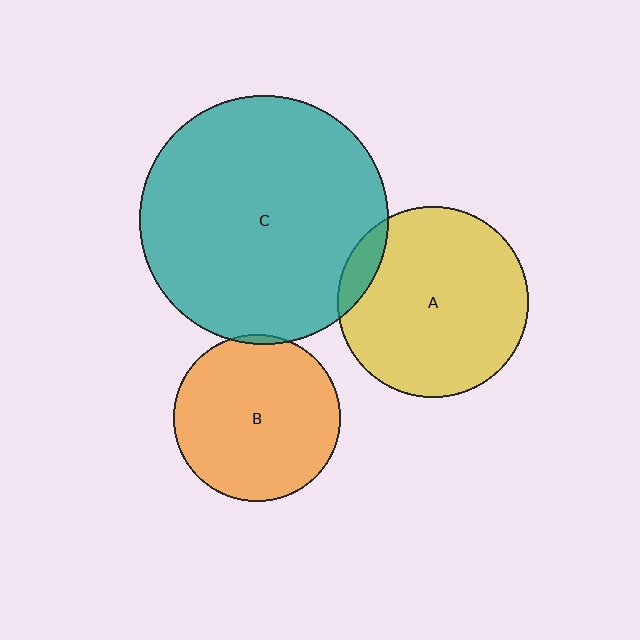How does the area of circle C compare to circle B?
Approximately 2.2 times.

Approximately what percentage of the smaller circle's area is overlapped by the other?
Approximately 5%.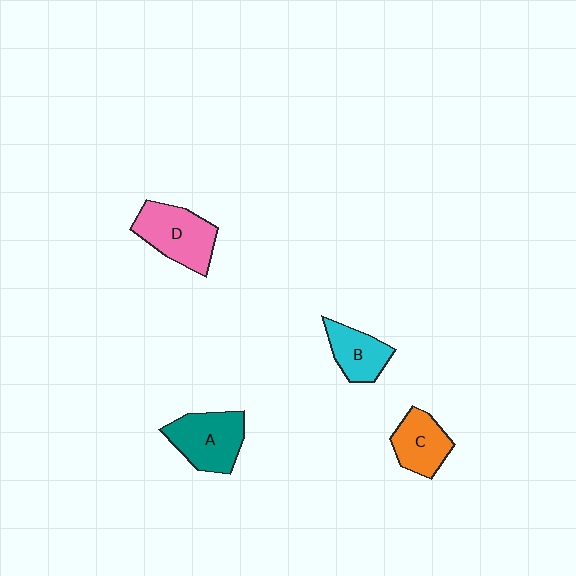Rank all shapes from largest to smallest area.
From largest to smallest: D (pink), A (teal), C (orange), B (cyan).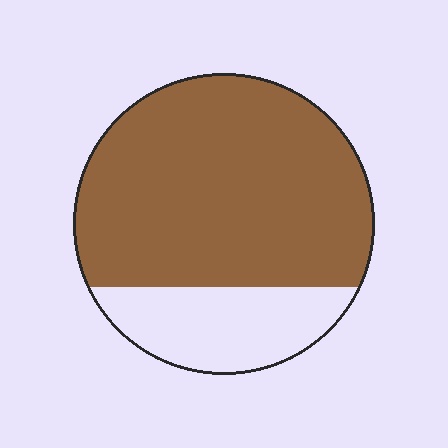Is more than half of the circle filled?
Yes.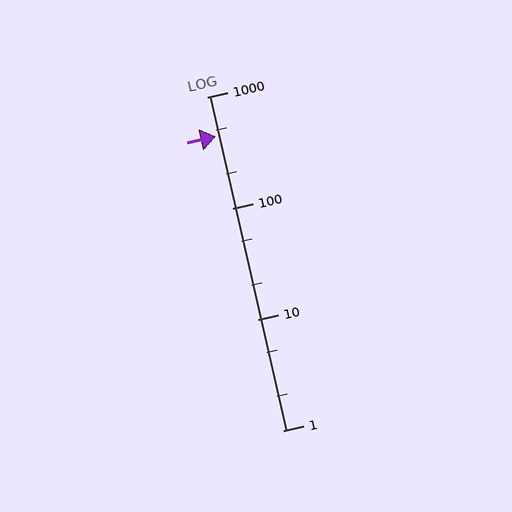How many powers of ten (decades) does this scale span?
The scale spans 3 decades, from 1 to 1000.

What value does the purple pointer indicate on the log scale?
The pointer indicates approximately 440.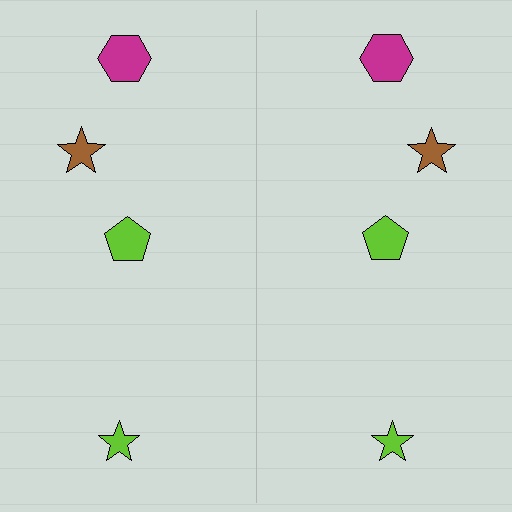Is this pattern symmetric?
Yes, this pattern has bilateral (reflection) symmetry.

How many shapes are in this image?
There are 8 shapes in this image.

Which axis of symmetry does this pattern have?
The pattern has a vertical axis of symmetry running through the center of the image.